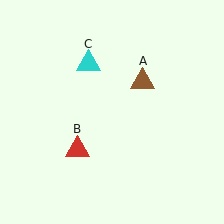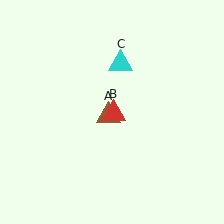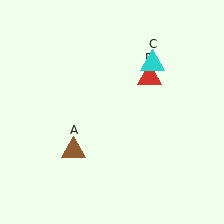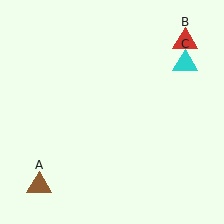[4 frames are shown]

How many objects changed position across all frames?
3 objects changed position: brown triangle (object A), red triangle (object B), cyan triangle (object C).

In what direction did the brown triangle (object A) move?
The brown triangle (object A) moved down and to the left.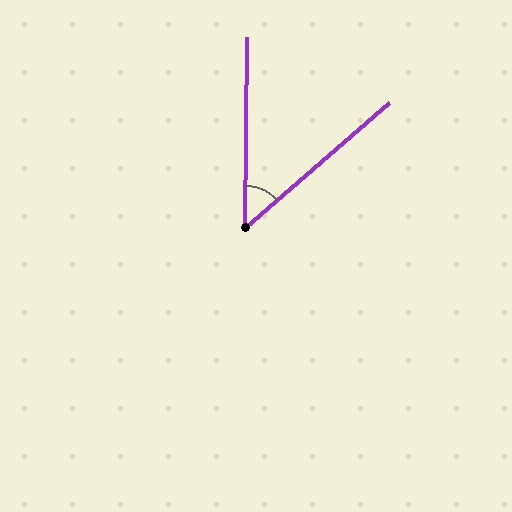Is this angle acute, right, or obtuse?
It is acute.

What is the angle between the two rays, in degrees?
Approximately 48 degrees.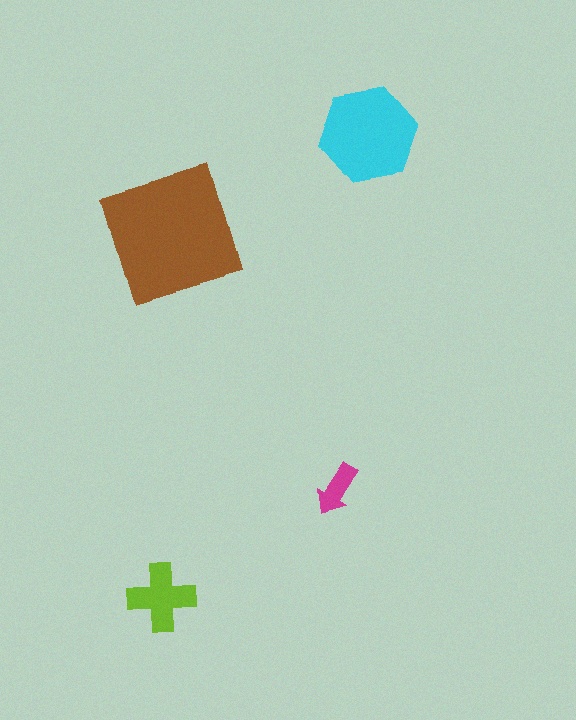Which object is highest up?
The cyan hexagon is topmost.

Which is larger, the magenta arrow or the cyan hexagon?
The cyan hexagon.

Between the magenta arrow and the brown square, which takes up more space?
The brown square.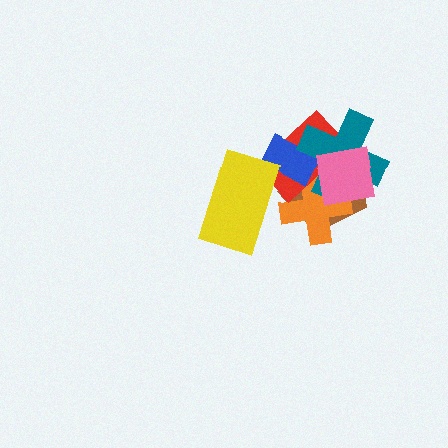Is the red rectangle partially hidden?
Yes, it is partially covered by another shape.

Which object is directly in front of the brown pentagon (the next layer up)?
The orange cross is directly in front of the brown pentagon.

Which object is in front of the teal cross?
The pink square is in front of the teal cross.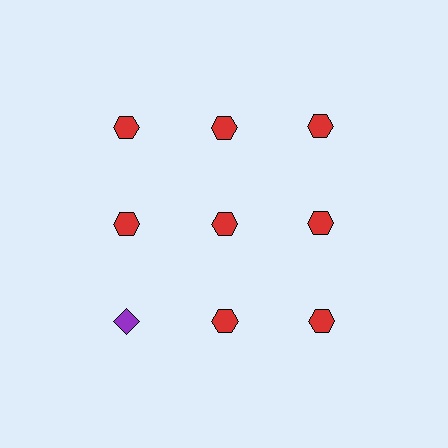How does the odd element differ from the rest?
It differs in both color (purple instead of red) and shape (diamond instead of hexagon).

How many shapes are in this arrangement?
There are 9 shapes arranged in a grid pattern.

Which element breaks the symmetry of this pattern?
The purple diamond in the third row, leftmost column breaks the symmetry. All other shapes are red hexagons.